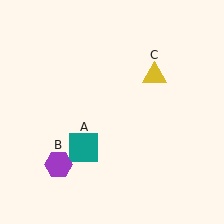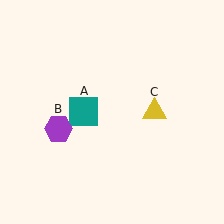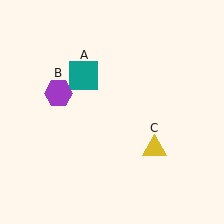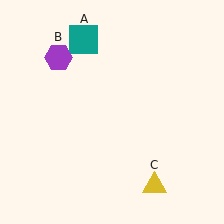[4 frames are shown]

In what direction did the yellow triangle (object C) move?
The yellow triangle (object C) moved down.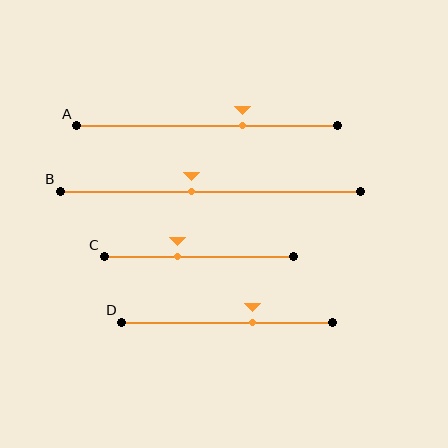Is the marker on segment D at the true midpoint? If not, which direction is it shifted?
No, the marker on segment D is shifted to the right by about 12% of the segment length.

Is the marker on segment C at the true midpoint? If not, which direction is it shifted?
No, the marker on segment C is shifted to the left by about 11% of the segment length.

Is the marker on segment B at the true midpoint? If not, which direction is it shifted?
No, the marker on segment B is shifted to the left by about 6% of the segment length.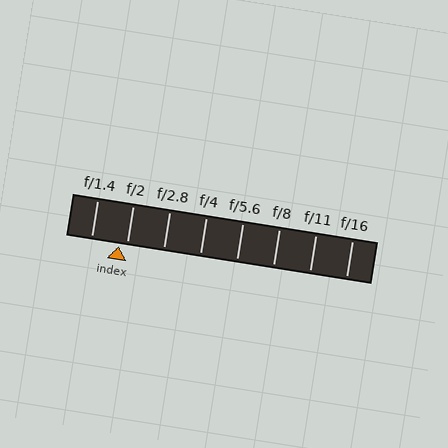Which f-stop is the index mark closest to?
The index mark is closest to f/2.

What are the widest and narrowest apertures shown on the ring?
The widest aperture shown is f/1.4 and the narrowest is f/16.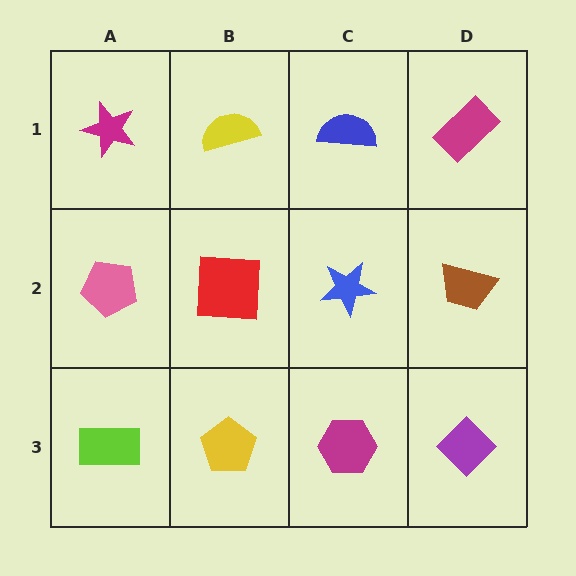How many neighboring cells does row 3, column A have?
2.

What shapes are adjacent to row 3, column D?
A brown trapezoid (row 2, column D), a magenta hexagon (row 3, column C).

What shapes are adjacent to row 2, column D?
A magenta rectangle (row 1, column D), a purple diamond (row 3, column D), a blue star (row 2, column C).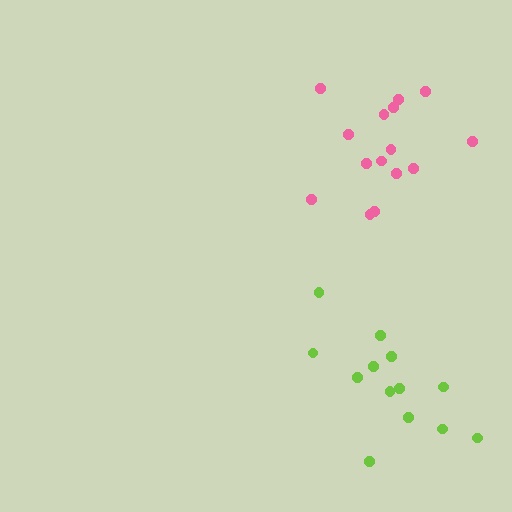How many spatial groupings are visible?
There are 2 spatial groupings.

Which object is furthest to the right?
The lime cluster is rightmost.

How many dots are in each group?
Group 1: 15 dots, Group 2: 13 dots (28 total).